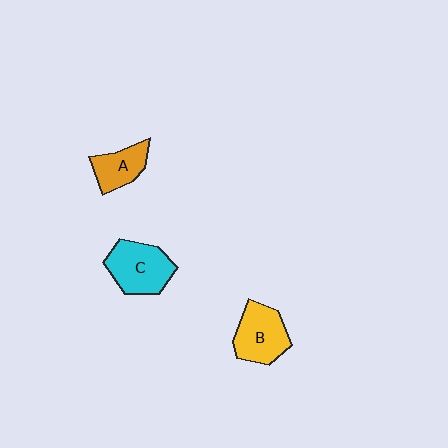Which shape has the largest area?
Shape C (cyan).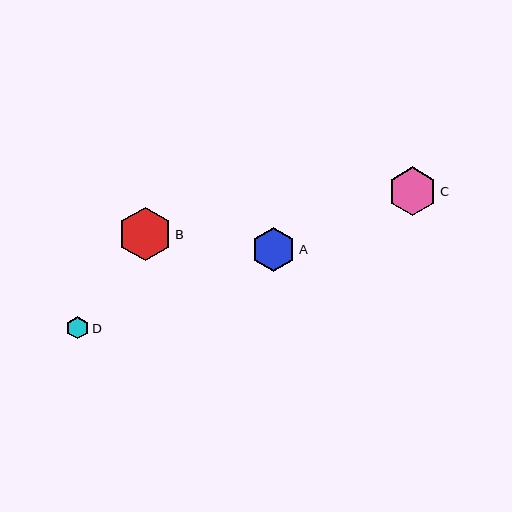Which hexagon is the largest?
Hexagon B is the largest with a size of approximately 54 pixels.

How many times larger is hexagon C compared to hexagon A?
Hexagon C is approximately 1.1 times the size of hexagon A.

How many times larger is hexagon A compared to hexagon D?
Hexagon A is approximately 2.0 times the size of hexagon D.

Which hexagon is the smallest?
Hexagon D is the smallest with a size of approximately 22 pixels.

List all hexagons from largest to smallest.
From largest to smallest: B, C, A, D.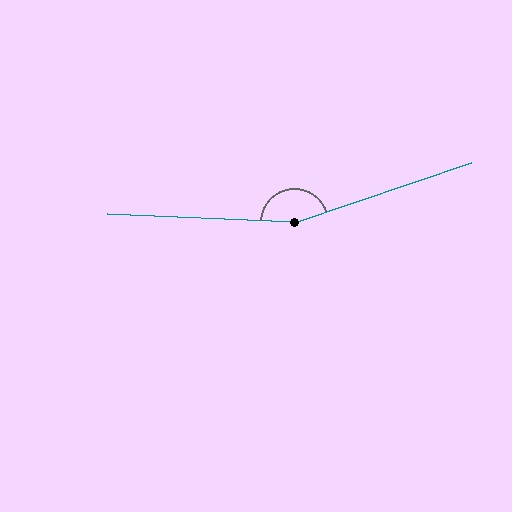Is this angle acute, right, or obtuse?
It is obtuse.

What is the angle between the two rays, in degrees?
Approximately 159 degrees.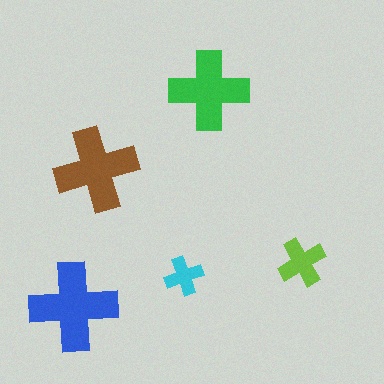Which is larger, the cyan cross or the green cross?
The green one.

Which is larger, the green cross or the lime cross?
The green one.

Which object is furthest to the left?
The blue cross is leftmost.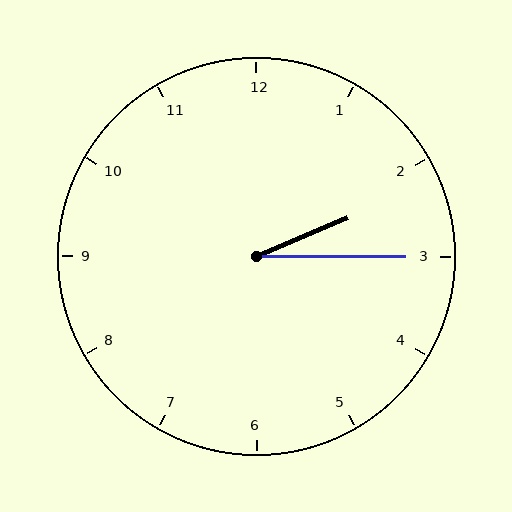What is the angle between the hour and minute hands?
Approximately 22 degrees.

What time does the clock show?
2:15.